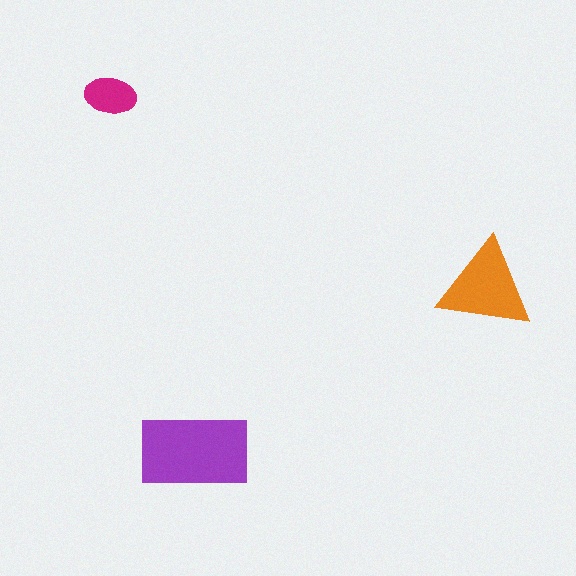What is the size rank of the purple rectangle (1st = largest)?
1st.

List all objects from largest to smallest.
The purple rectangle, the orange triangle, the magenta ellipse.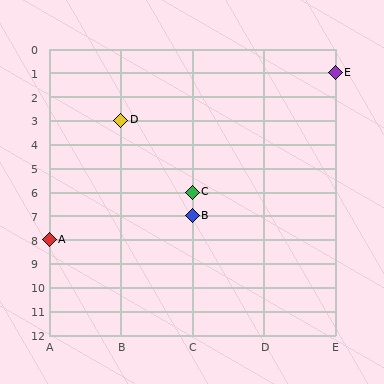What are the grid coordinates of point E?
Point E is at grid coordinates (E, 1).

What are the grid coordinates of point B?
Point B is at grid coordinates (C, 7).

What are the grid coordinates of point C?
Point C is at grid coordinates (C, 6).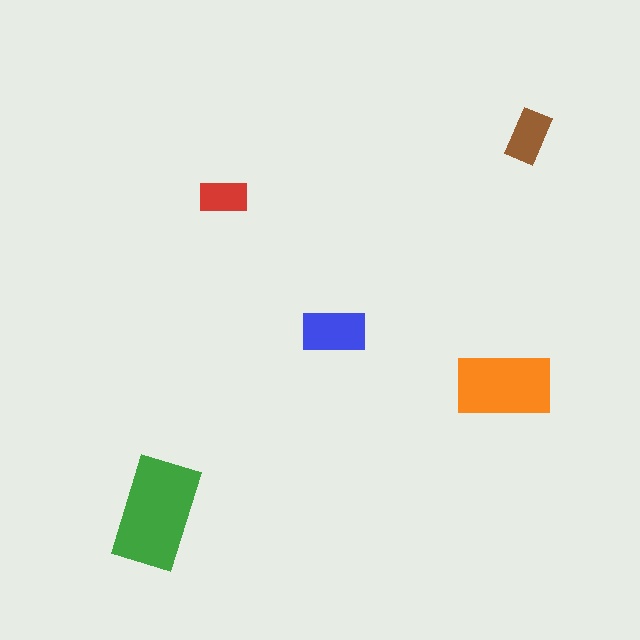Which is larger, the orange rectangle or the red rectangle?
The orange one.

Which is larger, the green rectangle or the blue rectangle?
The green one.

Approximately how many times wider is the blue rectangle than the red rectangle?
About 1.5 times wider.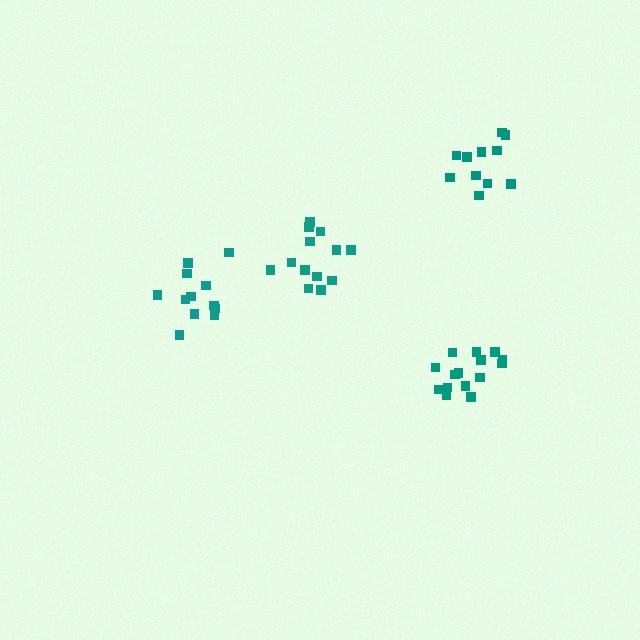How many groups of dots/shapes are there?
There are 4 groups.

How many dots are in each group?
Group 1: 13 dots, Group 2: 12 dots, Group 3: 11 dots, Group 4: 15 dots (51 total).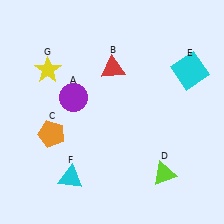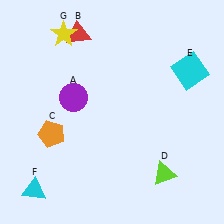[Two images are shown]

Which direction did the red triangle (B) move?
The red triangle (B) moved left.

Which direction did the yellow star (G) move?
The yellow star (G) moved up.